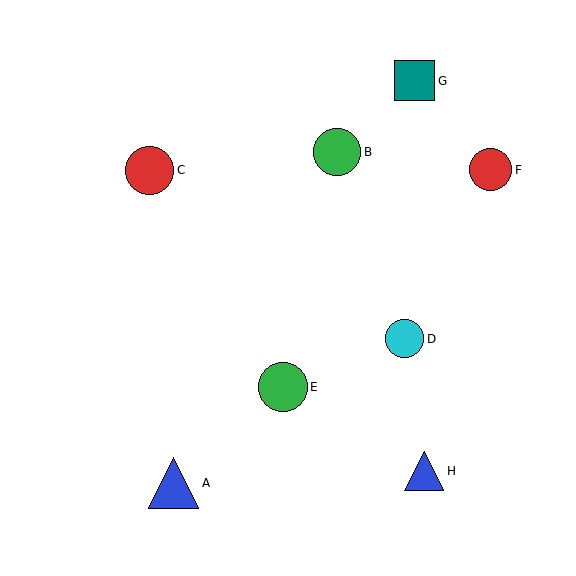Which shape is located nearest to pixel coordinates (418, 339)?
The cyan circle (labeled D) at (405, 339) is nearest to that location.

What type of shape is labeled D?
Shape D is a cyan circle.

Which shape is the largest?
The blue triangle (labeled A) is the largest.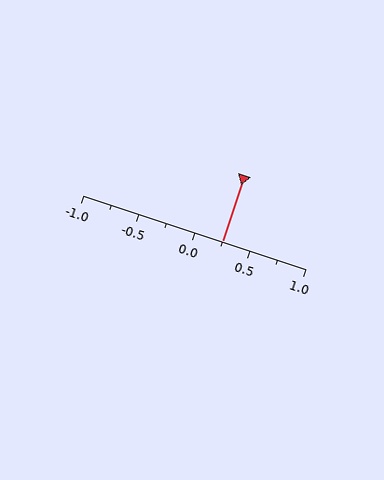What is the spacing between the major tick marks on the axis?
The major ticks are spaced 0.5 apart.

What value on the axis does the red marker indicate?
The marker indicates approximately 0.25.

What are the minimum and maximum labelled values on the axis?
The axis runs from -1.0 to 1.0.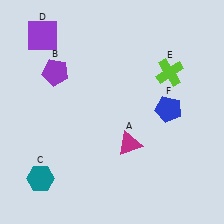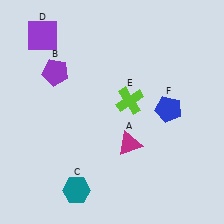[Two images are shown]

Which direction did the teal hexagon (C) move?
The teal hexagon (C) moved right.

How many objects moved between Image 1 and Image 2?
2 objects moved between the two images.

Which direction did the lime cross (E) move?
The lime cross (E) moved left.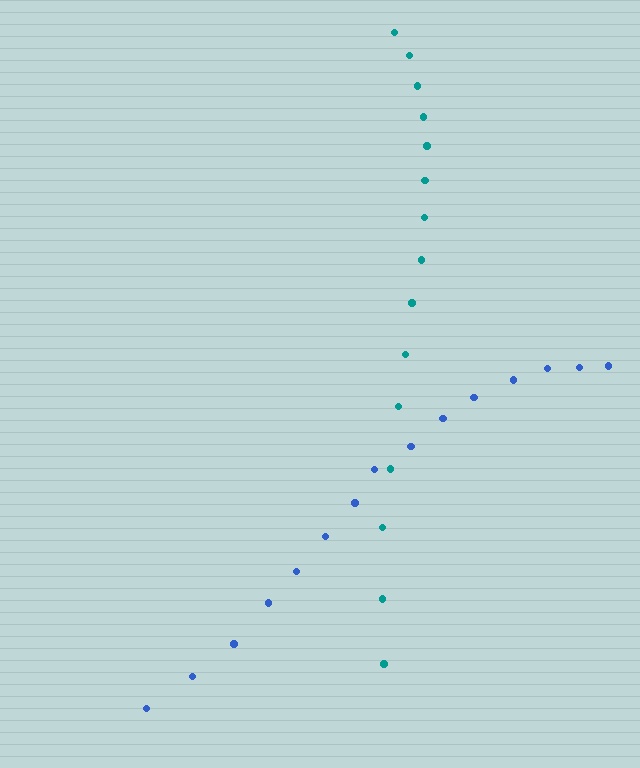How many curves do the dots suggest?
There are 2 distinct paths.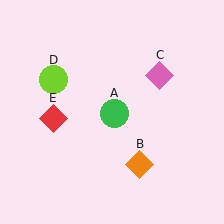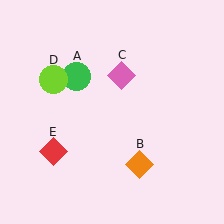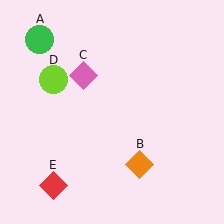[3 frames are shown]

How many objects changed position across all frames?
3 objects changed position: green circle (object A), pink diamond (object C), red diamond (object E).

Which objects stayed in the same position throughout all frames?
Orange diamond (object B) and lime circle (object D) remained stationary.